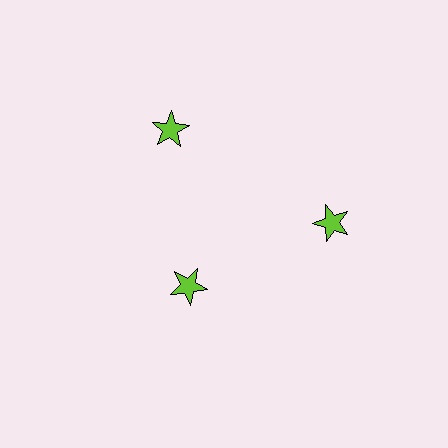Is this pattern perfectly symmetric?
No. The 3 lime stars are arranged in a ring, but one element near the 7 o'clock position is pulled inward toward the center, breaking the 3-fold rotational symmetry.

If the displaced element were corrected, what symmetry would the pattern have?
It would have 3-fold rotational symmetry — the pattern would map onto itself every 120 degrees.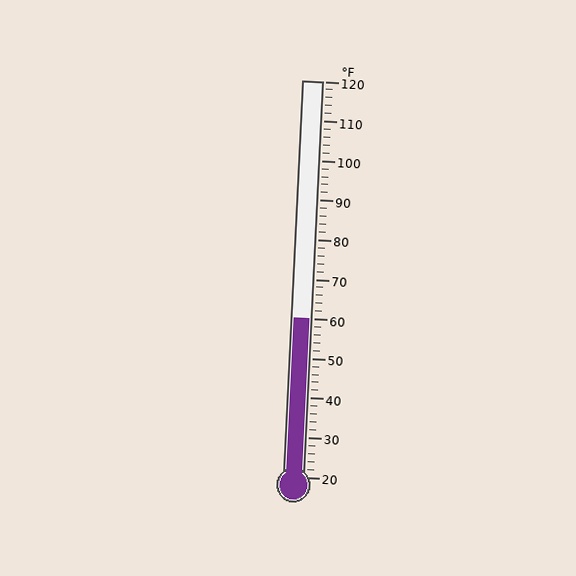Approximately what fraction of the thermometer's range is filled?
The thermometer is filled to approximately 40% of its range.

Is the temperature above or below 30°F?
The temperature is above 30°F.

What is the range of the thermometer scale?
The thermometer scale ranges from 20°F to 120°F.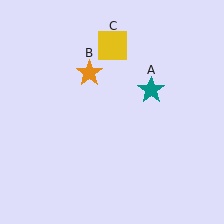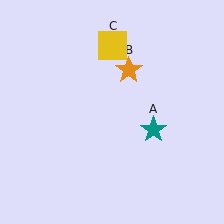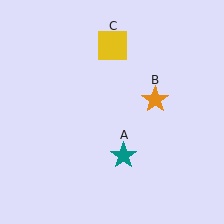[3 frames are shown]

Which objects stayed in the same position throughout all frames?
Yellow square (object C) remained stationary.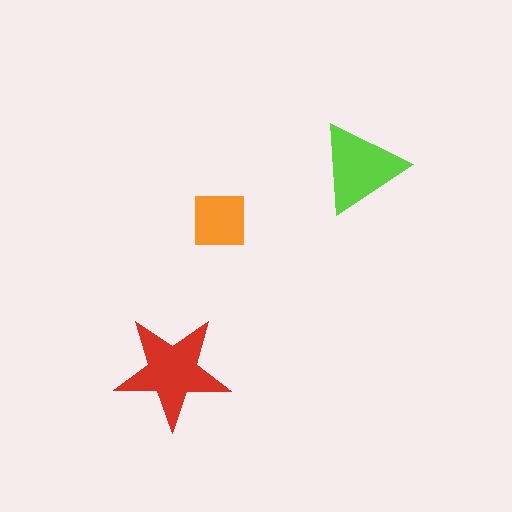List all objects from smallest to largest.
The orange square, the lime triangle, the red star.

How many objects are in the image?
There are 3 objects in the image.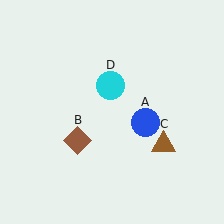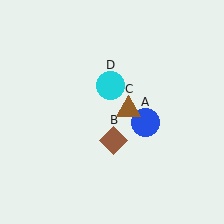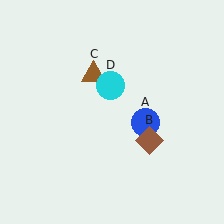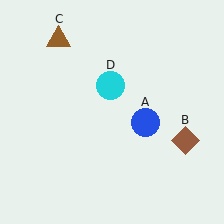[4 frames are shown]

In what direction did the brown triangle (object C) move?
The brown triangle (object C) moved up and to the left.